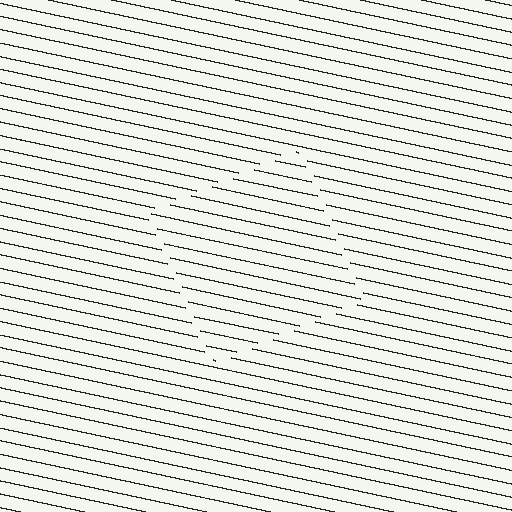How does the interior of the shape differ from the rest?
The interior of the shape contains the same grating, shifted by half a period — the contour is defined by the phase discontinuity where line-ends from the inner and outer gratings abut.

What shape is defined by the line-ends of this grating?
An illusory square. The interior of the shape contains the same grating, shifted by half a period — the contour is defined by the phase discontinuity where line-ends from the inner and outer gratings abut.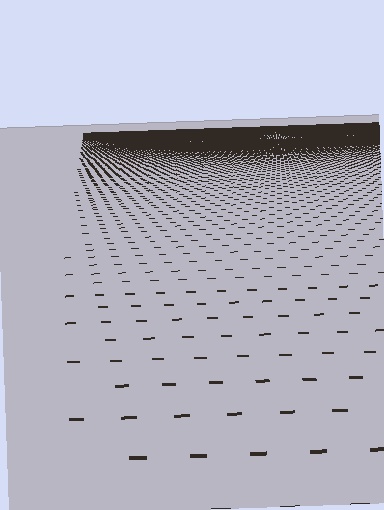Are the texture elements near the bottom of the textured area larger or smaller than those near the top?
Larger. Near the bottom, elements are closer to the viewer and appear at a bigger on-screen size.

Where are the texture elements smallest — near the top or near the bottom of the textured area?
Near the top.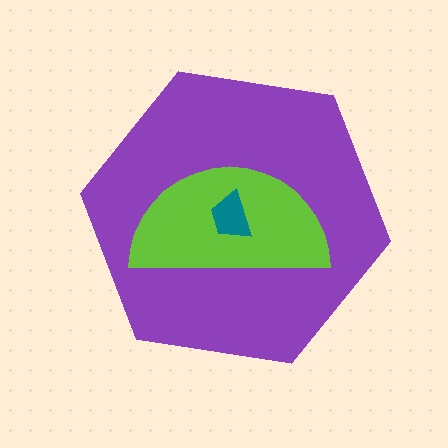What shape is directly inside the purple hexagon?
The lime semicircle.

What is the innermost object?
The teal trapezoid.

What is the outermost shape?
The purple hexagon.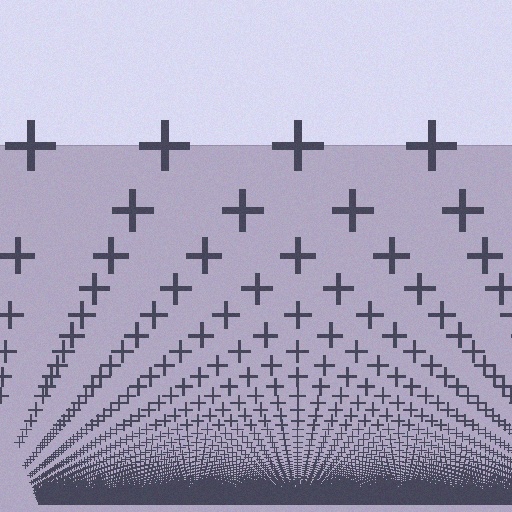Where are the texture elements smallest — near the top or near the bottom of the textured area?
Near the bottom.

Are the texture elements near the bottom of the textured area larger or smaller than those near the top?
Smaller. The gradient is inverted — elements near the bottom are smaller and denser.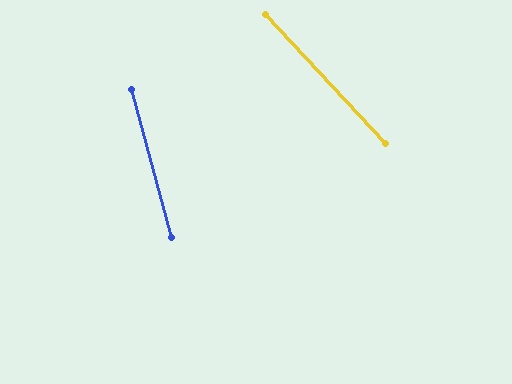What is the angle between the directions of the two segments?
Approximately 27 degrees.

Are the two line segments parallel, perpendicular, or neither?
Neither parallel nor perpendicular — they differ by about 27°.